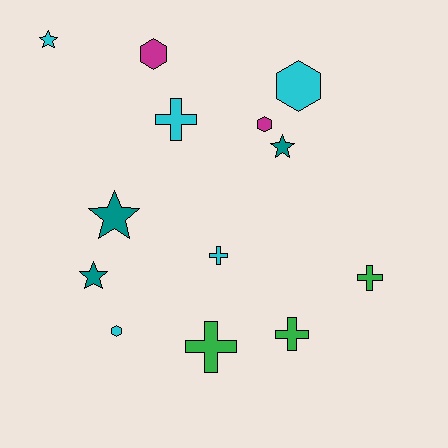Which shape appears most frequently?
Cross, with 5 objects.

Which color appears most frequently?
Cyan, with 5 objects.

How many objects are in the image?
There are 13 objects.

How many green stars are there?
There are no green stars.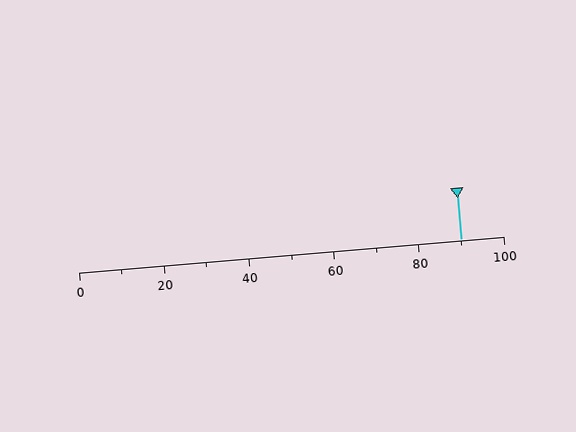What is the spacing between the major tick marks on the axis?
The major ticks are spaced 20 apart.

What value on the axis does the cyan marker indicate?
The marker indicates approximately 90.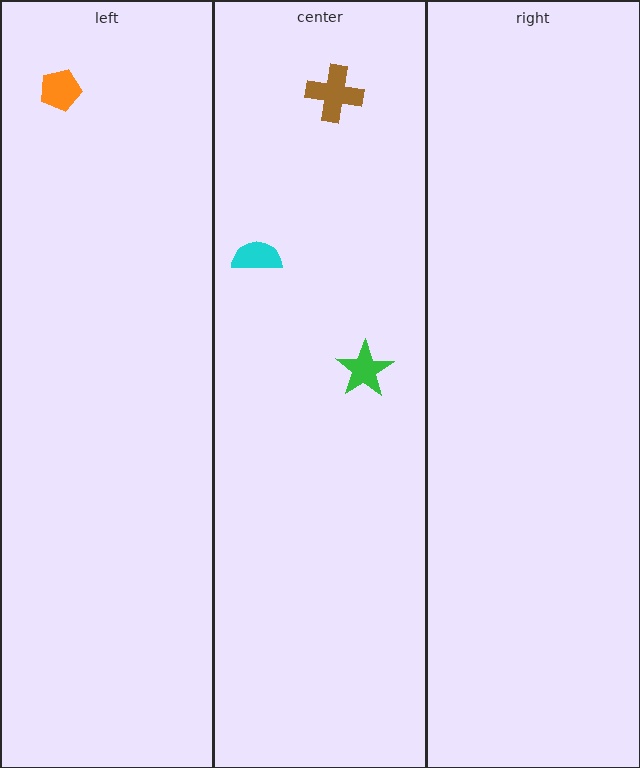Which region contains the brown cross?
The center region.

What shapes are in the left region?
The orange pentagon.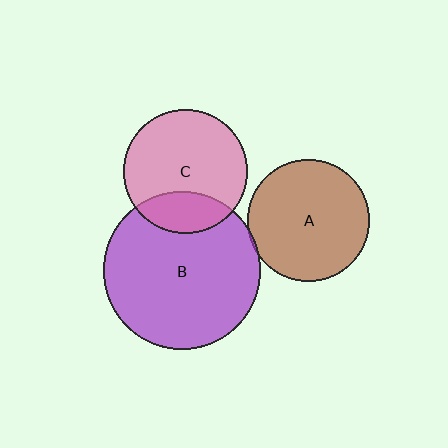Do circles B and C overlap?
Yes.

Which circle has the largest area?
Circle B (purple).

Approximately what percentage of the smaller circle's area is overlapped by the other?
Approximately 25%.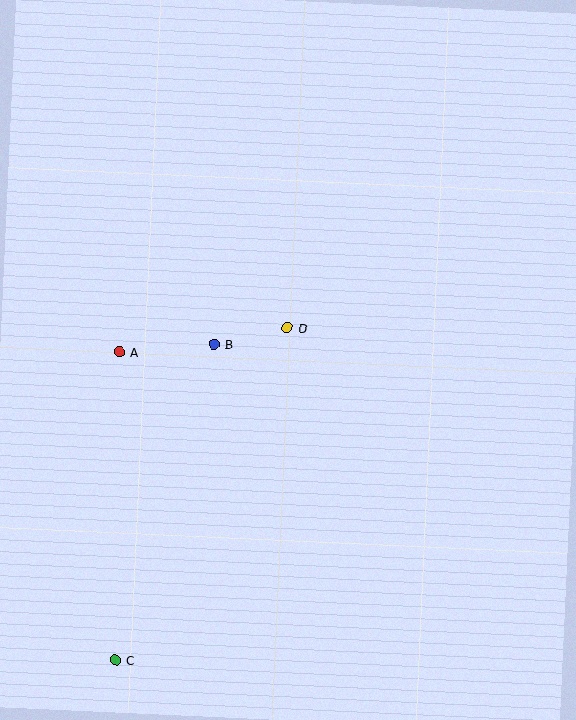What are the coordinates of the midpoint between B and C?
The midpoint between B and C is at (165, 502).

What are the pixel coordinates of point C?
Point C is at (115, 660).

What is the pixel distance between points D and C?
The distance between D and C is 374 pixels.